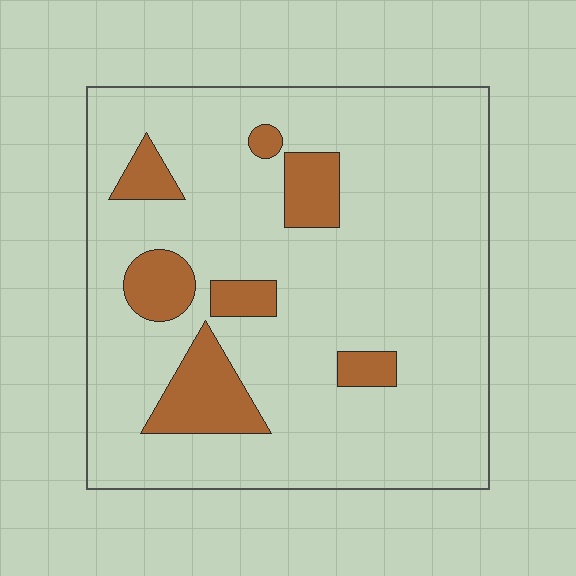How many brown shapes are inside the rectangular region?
7.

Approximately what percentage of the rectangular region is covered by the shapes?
Approximately 15%.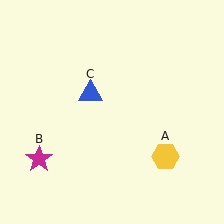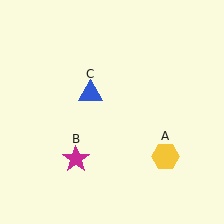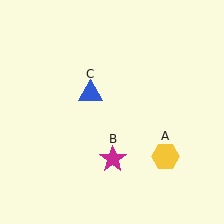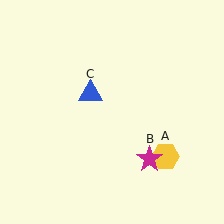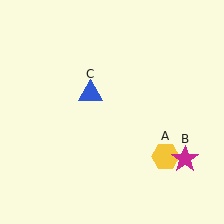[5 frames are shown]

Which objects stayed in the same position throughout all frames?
Yellow hexagon (object A) and blue triangle (object C) remained stationary.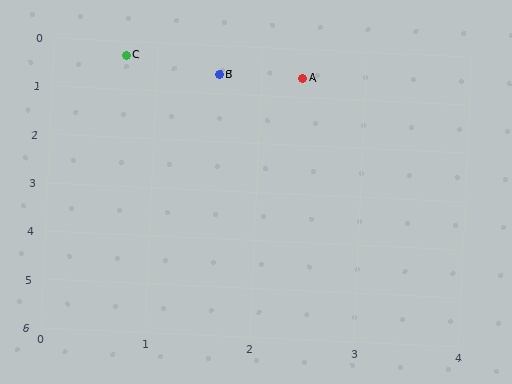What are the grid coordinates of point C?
Point C is at approximately (0.7, 0.3).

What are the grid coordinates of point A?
Point A is at approximately (2.4, 0.6).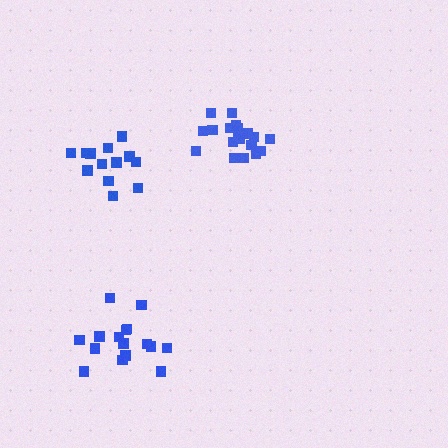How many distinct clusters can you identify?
There are 3 distinct clusters.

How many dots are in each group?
Group 1: 19 dots, Group 2: 16 dots, Group 3: 13 dots (48 total).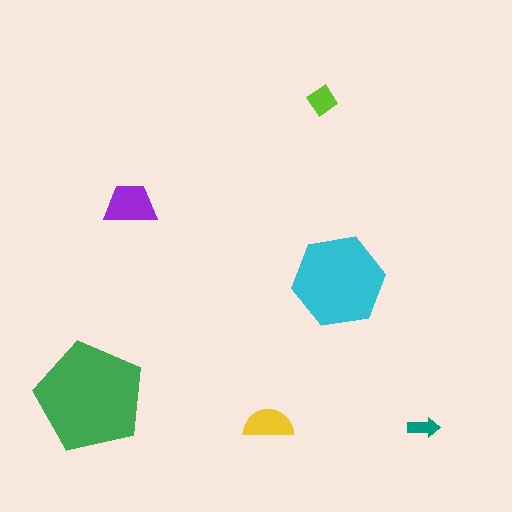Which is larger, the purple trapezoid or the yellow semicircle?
The purple trapezoid.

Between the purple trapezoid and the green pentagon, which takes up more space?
The green pentagon.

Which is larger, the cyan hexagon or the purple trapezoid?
The cyan hexagon.